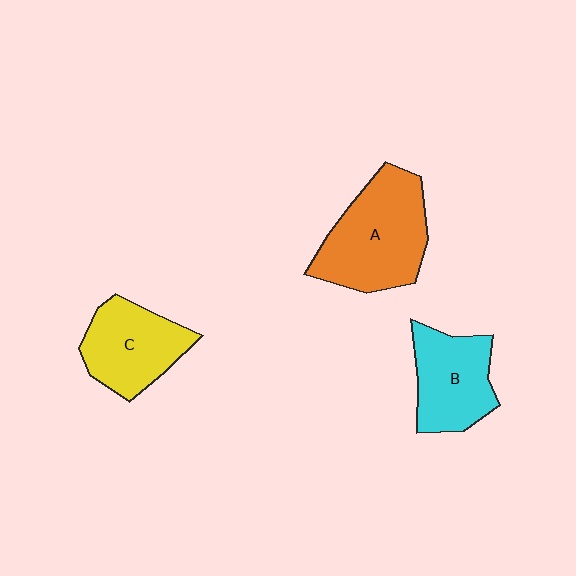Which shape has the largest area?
Shape A (orange).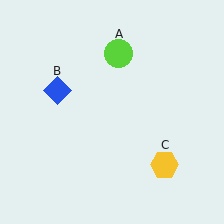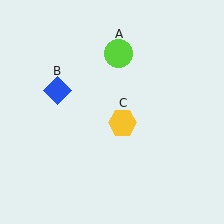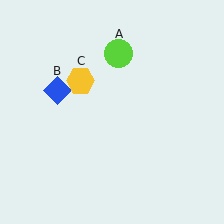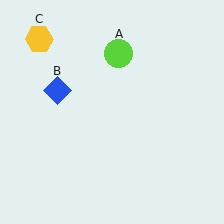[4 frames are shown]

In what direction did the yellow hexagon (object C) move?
The yellow hexagon (object C) moved up and to the left.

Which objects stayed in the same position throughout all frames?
Lime circle (object A) and blue diamond (object B) remained stationary.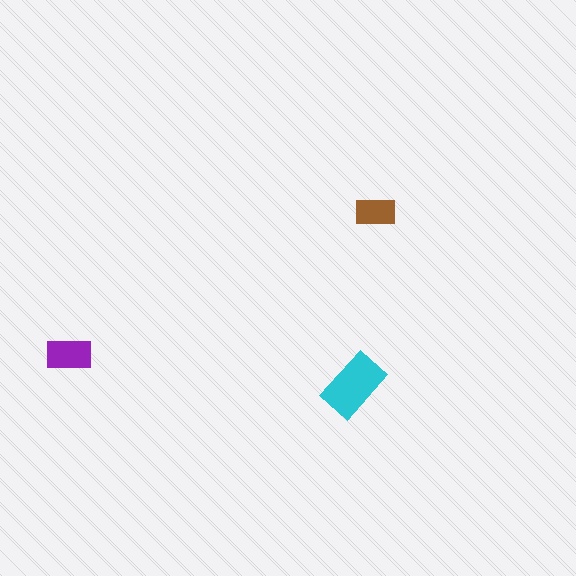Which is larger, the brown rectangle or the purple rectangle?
The purple one.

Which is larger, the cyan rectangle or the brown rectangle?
The cyan one.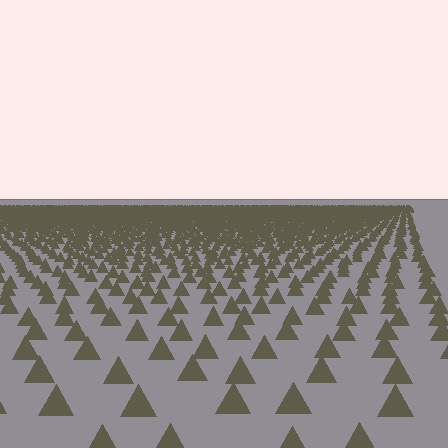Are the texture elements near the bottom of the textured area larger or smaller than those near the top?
Larger. Near the bottom, elements are closer to the viewer and appear at a bigger on-screen size.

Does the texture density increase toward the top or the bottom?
Density increases toward the top.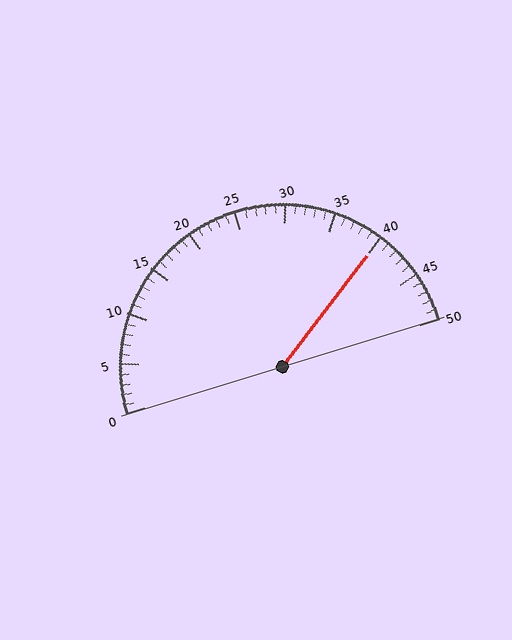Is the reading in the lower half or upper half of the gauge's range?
The reading is in the upper half of the range (0 to 50).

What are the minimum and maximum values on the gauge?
The gauge ranges from 0 to 50.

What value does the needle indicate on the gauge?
The needle indicates approximately 40.